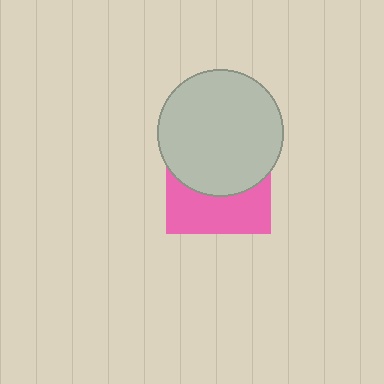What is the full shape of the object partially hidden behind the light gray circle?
The partially hidden object is a pink square.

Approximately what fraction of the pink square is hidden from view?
Roughly 57% of the pink square is hidden behind the light gray circle.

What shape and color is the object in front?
The object in front is a light gray circle.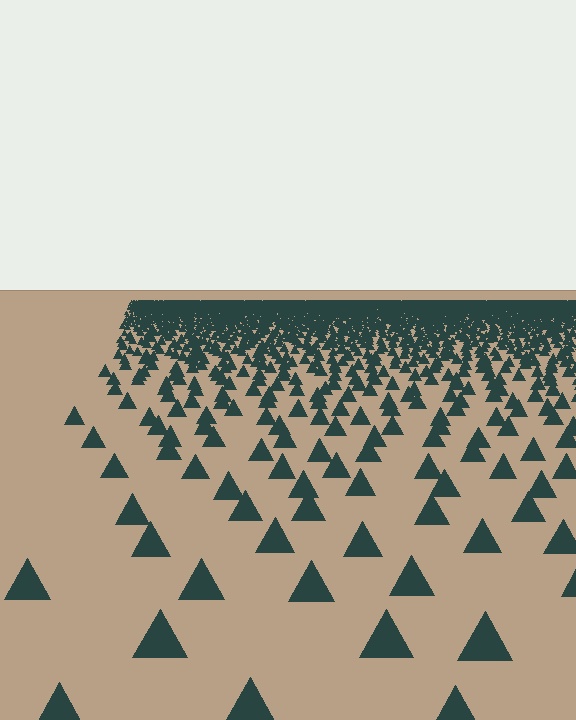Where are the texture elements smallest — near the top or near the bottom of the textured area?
Near the top.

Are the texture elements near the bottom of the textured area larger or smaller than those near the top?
Larger. Near the bottom, elements are closer to the viewer and appear at a bigger on-screen size.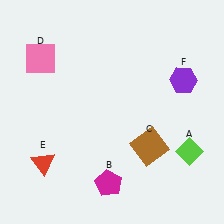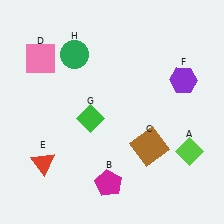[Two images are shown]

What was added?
A green diamond (G), a green circle (H) were added in Image 2.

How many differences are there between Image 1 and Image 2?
There are 2 differences between the two images.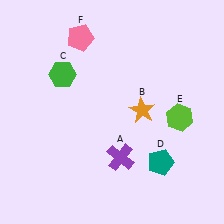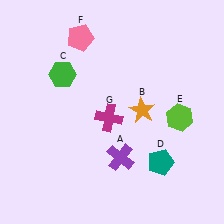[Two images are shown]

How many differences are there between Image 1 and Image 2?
There is 1 difference between the two images.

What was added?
A magenta cross (G) was added in Image 2.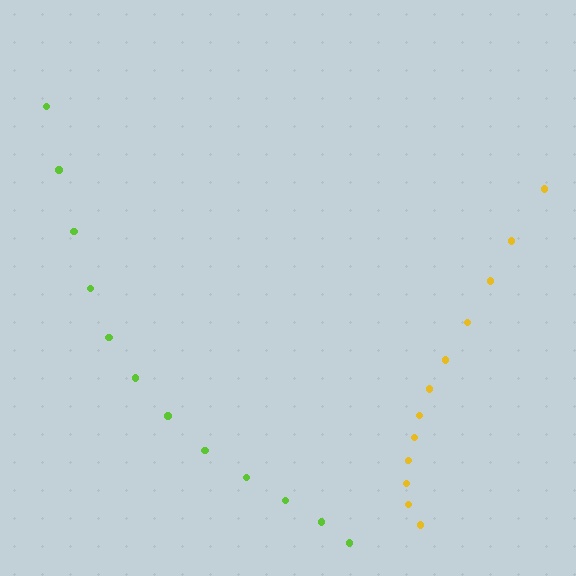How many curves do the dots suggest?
There are 2 distinct paths.